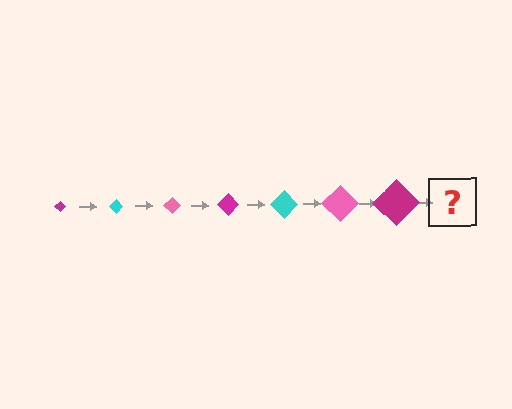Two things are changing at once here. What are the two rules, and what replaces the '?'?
The two rules are that the diamond grows larger each step and the color cycles through magenta, cyan, and pink. The '?' should be a cyan diamond, larger than the previous one.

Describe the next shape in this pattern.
It should be a cyan diamond, larger than the previous one.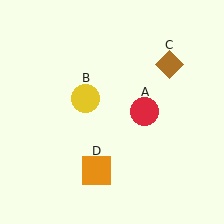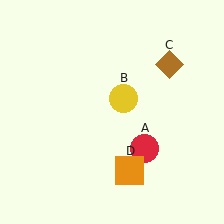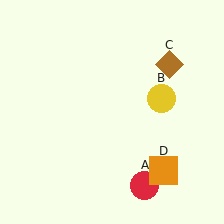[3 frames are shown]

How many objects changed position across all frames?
3 objects changed position: red circle (object A), yellow circle (object B), orange square (object D).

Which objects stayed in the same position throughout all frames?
Brown diamond (object C) remained stationary.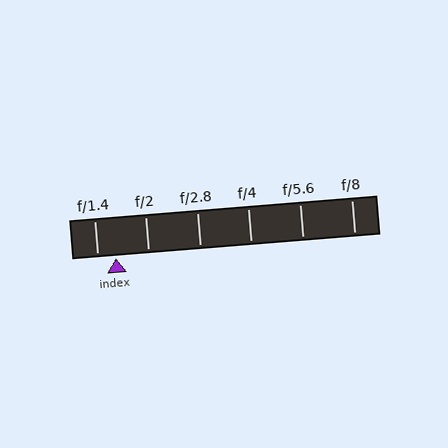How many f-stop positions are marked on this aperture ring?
There are 6 f-stop positions marked.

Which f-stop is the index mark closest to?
The index mark is closest to f/1.4.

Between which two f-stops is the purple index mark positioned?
The index mark is between f/1.4 and f/2.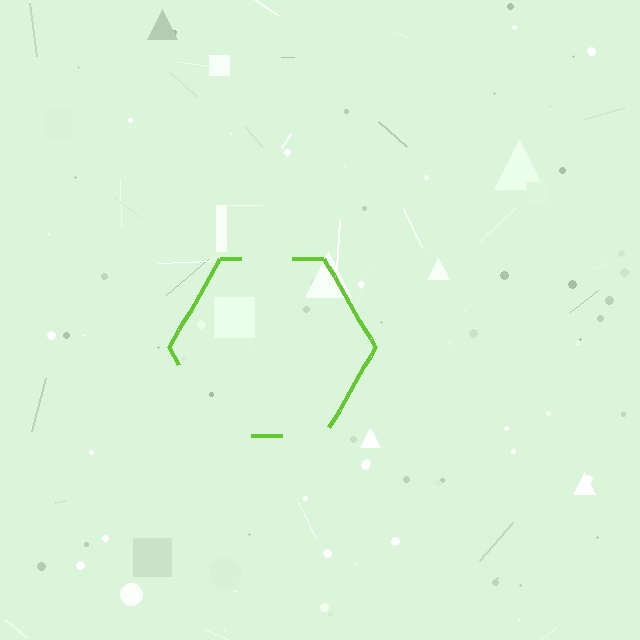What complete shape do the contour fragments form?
The contour fragments form a hexagon.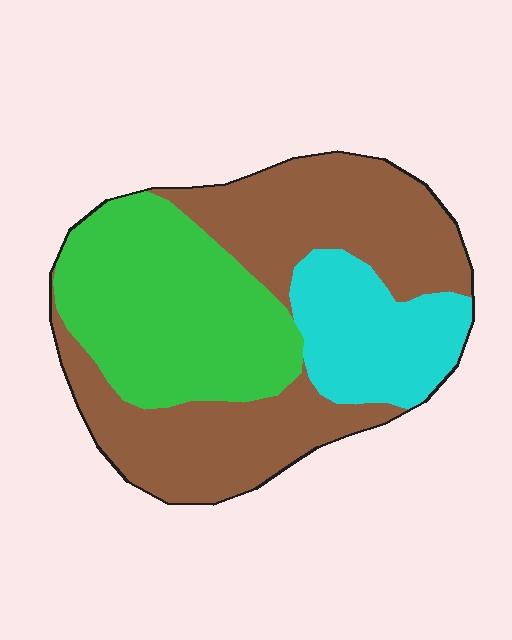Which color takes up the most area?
Brown, at roughly 50%.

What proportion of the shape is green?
Green takes up about one third (1/3) of the shape.